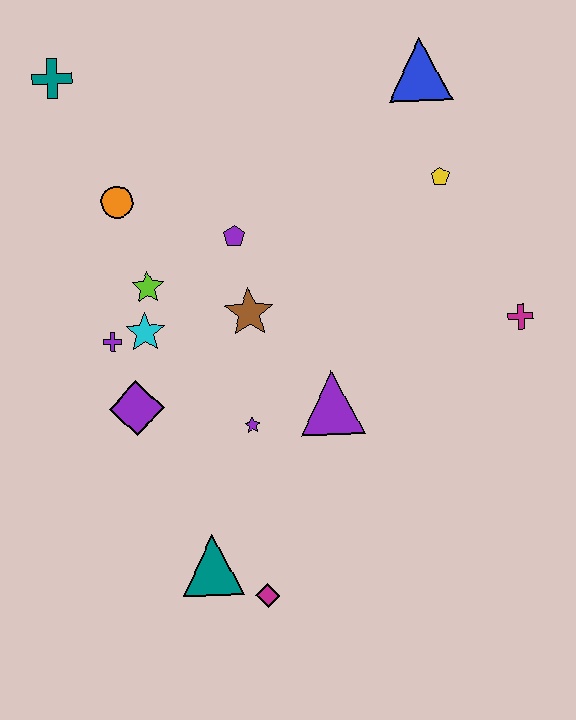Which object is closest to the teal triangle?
The magenta diamond is closest to the teal triangle.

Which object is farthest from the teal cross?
The magenta diamond is farthest from the teal cross.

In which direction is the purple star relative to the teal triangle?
The purple star is above the teal triangle.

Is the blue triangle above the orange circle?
Yes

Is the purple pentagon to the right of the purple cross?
Yes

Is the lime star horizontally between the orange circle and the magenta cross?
Yes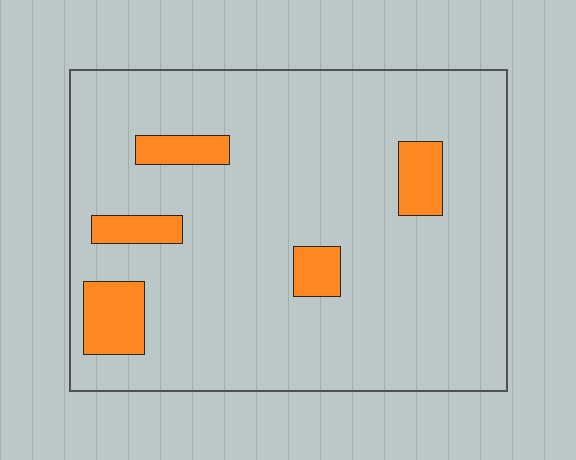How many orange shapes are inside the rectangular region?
5.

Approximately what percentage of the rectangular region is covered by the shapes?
Approximately 10%.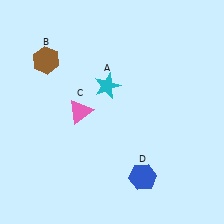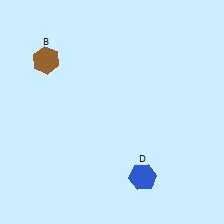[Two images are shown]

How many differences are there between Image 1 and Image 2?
There are 2 differences between the two images.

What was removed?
The pink triangle (C), the cyan star (A) were removed in Image 2.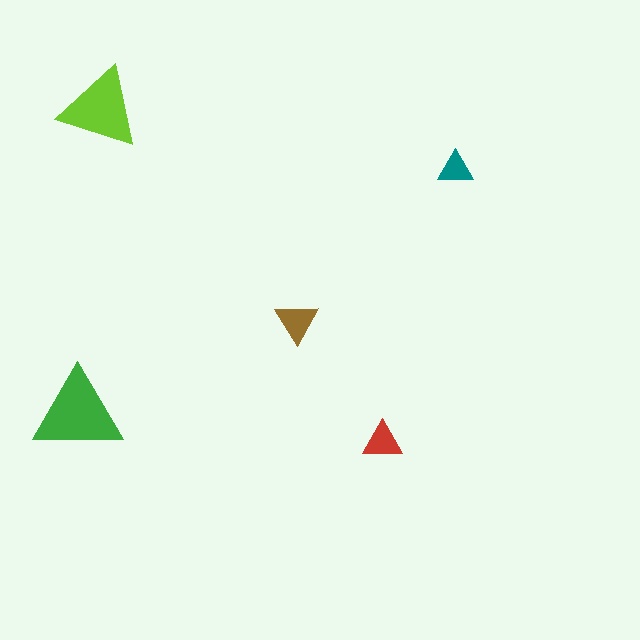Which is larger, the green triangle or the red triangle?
The green one.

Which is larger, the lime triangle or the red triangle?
The lime one.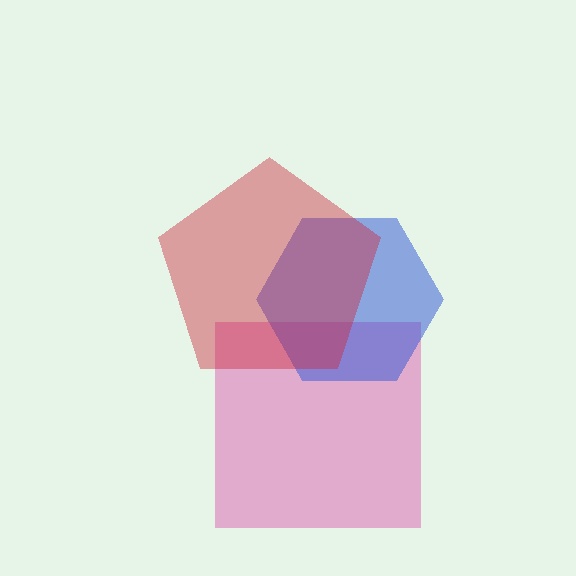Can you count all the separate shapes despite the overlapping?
Yes, there are 3 separate shapes.